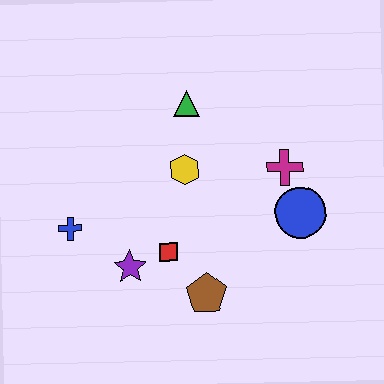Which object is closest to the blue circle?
The magenta cross is closest to the blue circle.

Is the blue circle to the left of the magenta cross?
No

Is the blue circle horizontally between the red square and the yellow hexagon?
No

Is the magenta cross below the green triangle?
Yes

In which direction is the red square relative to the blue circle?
The red square is to the left of the blue circle.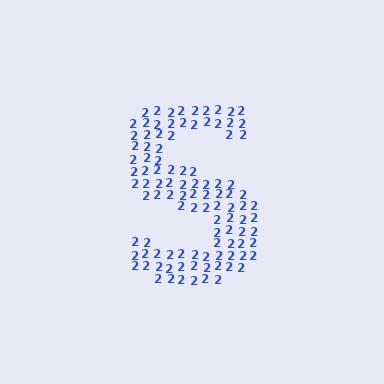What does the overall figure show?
The overall figure shows the letter S.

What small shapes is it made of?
It is made of small digit 2's.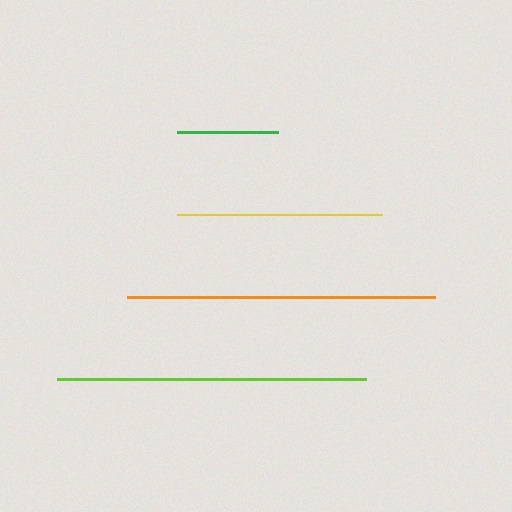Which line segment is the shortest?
The green line is the shortest at approximately 100 pixels.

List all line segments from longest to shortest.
From longest to shortest: lime, orange, yellow, green.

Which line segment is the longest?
The lime line is the longest at approximately 309 pixels.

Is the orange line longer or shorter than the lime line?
The lime line is longer than the orange line.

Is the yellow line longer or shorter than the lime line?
The lime line is longer than the yellow line.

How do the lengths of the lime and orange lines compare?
The lime and orange lines are approximately the same length.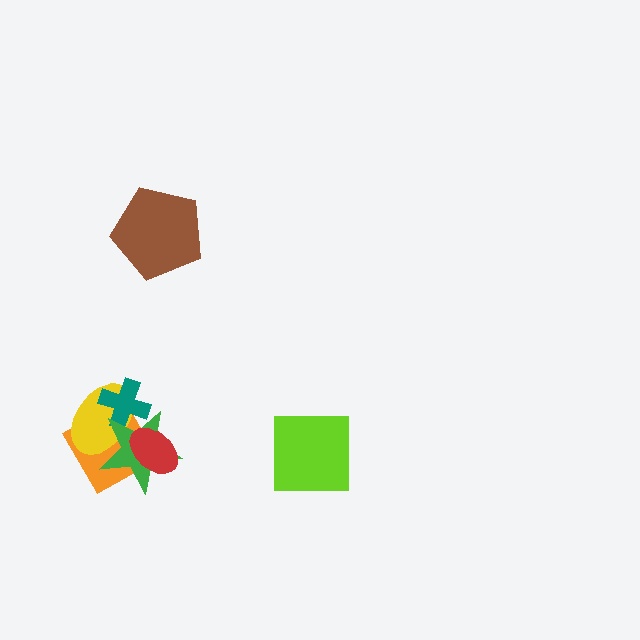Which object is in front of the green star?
The red ellipse is in front of the green star.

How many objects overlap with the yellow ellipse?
3 objects overlap with the yellow ellipse.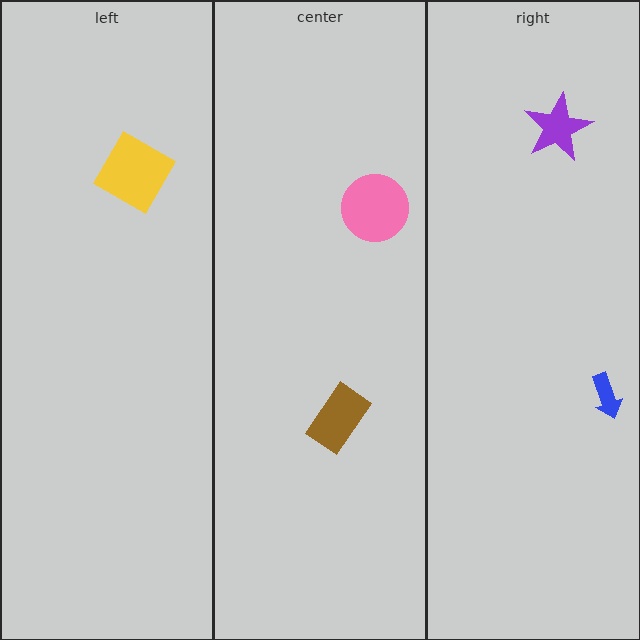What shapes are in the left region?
The yellow diamond.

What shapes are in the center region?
The pink circle, the brown rectangle.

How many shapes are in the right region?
2.